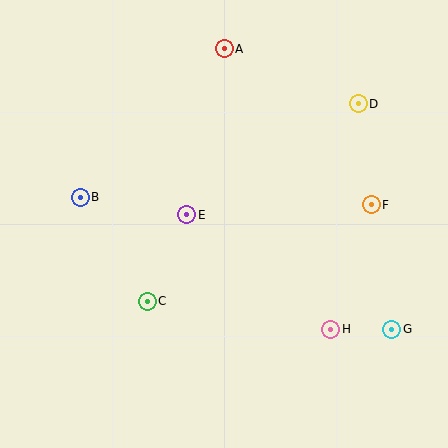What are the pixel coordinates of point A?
Point A is at (224, 49).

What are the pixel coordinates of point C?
Point C is at (147, 301).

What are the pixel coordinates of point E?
Point E is at (187, 215).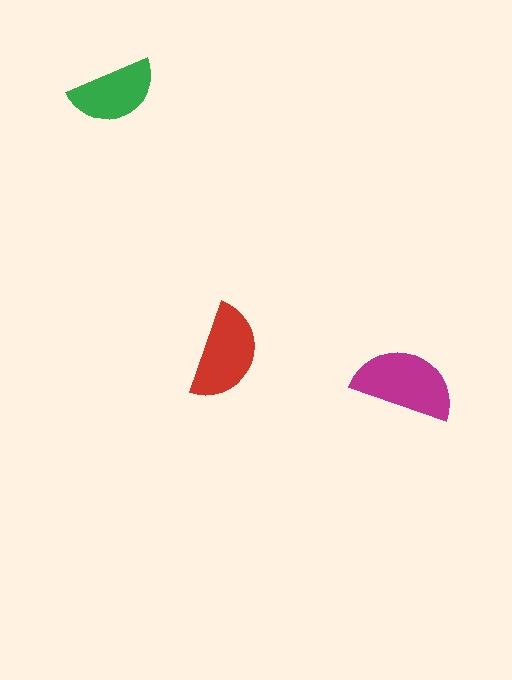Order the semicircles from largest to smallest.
the magenta one, the red one, the green one.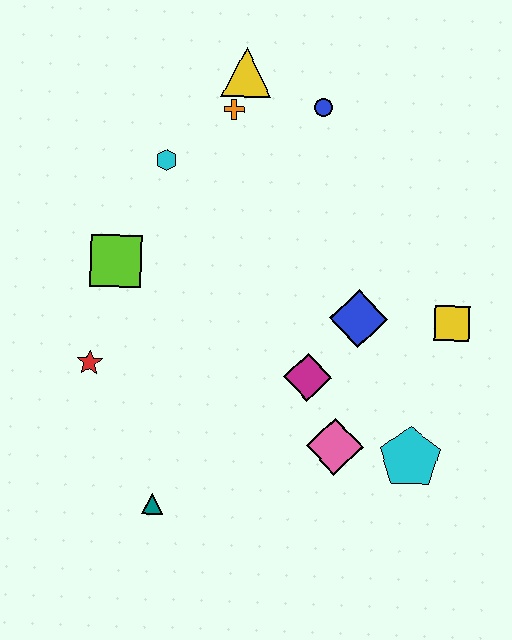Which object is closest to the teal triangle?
The red star is closest to the teal triangle.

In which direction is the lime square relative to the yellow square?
The lime square is to the left of the yellow square.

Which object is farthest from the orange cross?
The teal triangle is farthest from the orange cross.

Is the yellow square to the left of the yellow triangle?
No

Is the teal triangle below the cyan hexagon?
Yes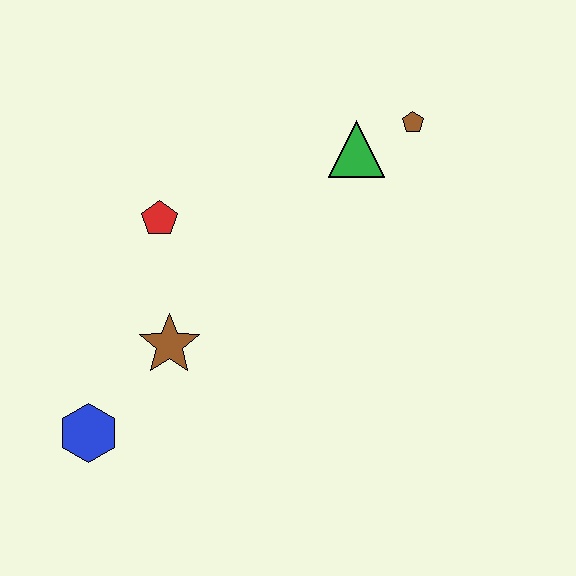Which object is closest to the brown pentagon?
The green triangle is closest to the brown pentagon.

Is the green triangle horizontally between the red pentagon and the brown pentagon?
Yes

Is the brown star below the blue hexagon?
No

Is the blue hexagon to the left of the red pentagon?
Yes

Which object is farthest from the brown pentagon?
The blue hexagon is farthest from the brown pentagon.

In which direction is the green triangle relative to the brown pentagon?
The green triangle is to the left of the brown pentagon.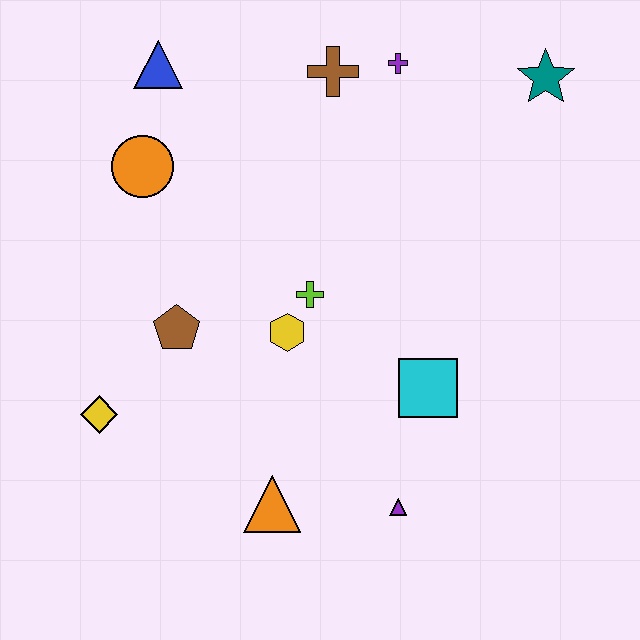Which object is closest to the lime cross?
The yellow hexagon is closest to the lime cross.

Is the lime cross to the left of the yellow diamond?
No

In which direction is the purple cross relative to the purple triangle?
The purple cross is above the purple triangle.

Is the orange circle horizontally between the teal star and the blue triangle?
No